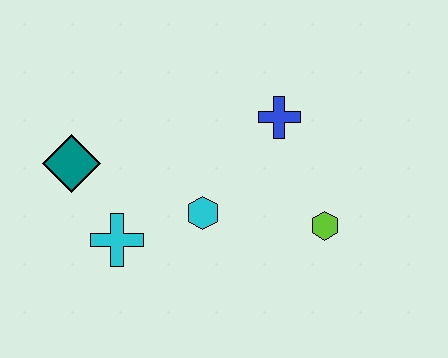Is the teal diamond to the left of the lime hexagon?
Yes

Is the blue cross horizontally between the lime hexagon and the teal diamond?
Yes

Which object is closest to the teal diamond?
The cyan cross is closest to the teal diamond.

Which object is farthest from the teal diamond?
The lime hexagon is farthest from the teal diamond.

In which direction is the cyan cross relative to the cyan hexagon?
The cyan cross is to the left of the cyan hexagon.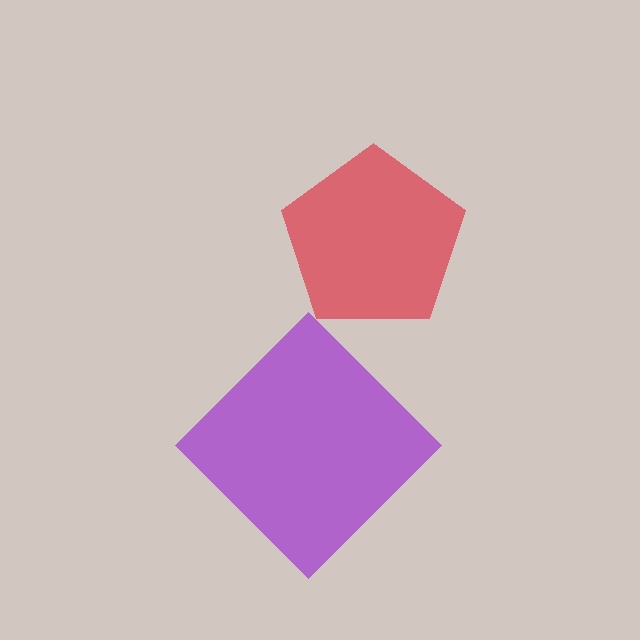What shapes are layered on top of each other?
The layered shapes are: a red pentagon, a purple diamond.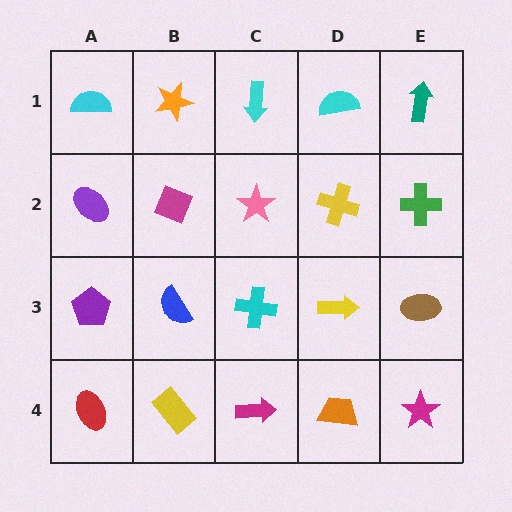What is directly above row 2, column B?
An orange star.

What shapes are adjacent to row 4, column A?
A purple pentagon (row 3, column A), a yellow rectangle (row 4, column B).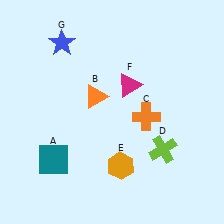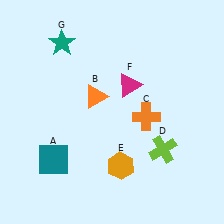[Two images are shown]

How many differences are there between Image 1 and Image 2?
There is 1 difference between the two images.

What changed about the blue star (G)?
In Image 1, G is blue. In Image 2, it changed to teal.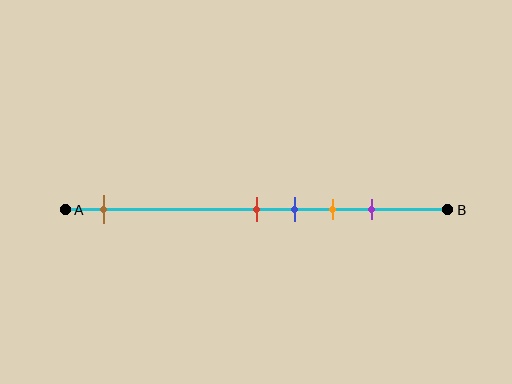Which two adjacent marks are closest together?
The red and blue marks are the closest adjacent pair.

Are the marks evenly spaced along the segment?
No, the marks are not evenly spaced.